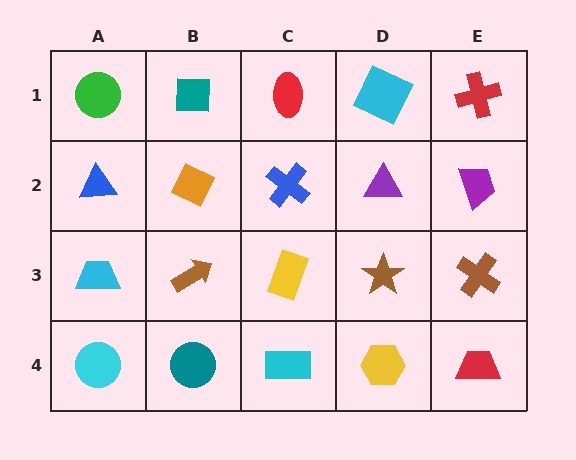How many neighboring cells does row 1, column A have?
2.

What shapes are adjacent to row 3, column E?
A purple trapezoid (row 2, column E), a red trapezoid (row 4, column E), a brown star (row 3, column D).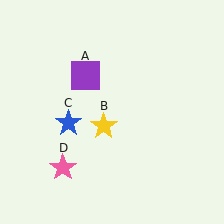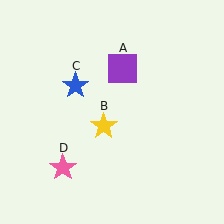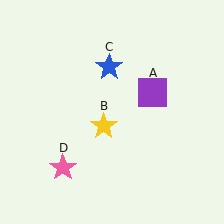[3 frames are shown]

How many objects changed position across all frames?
2 objects changed position: purple square (object A), blue star (object C).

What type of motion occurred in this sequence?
The purple square (object A), blue star (object C) rotated clockwise around the center of the scene.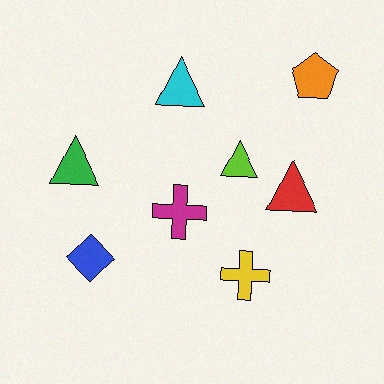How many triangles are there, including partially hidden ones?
There are 4 triangles.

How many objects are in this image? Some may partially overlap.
There are 8 objects.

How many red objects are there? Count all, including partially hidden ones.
There is 1 red object.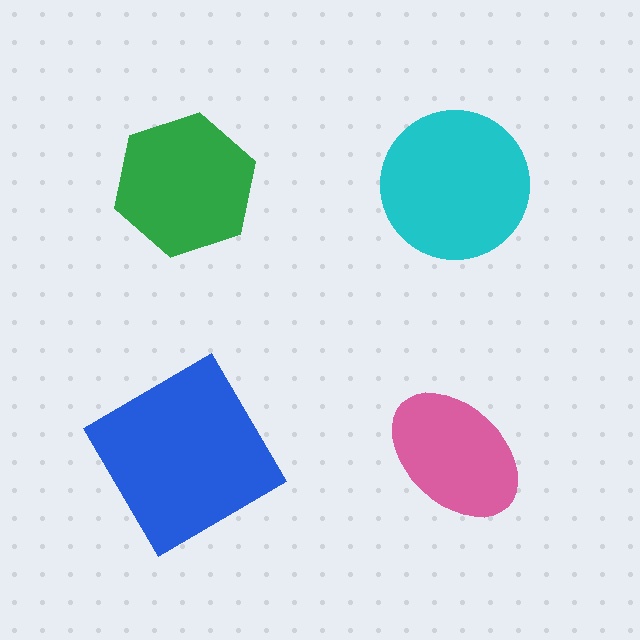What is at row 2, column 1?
A blue diamond.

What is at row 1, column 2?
A cyan circle.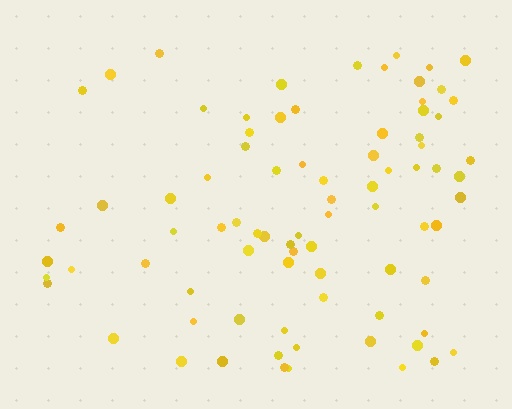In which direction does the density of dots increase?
From left to right, with the right side densest.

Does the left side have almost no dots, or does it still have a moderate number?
Still a moderate number, just noticeably fewer than the right.